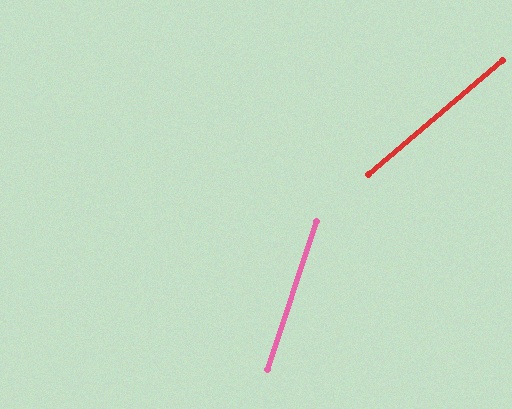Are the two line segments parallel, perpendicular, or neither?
Neither parallel nor perpendicular — they differ by about 31°.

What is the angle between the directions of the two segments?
Approximately 31 degrees.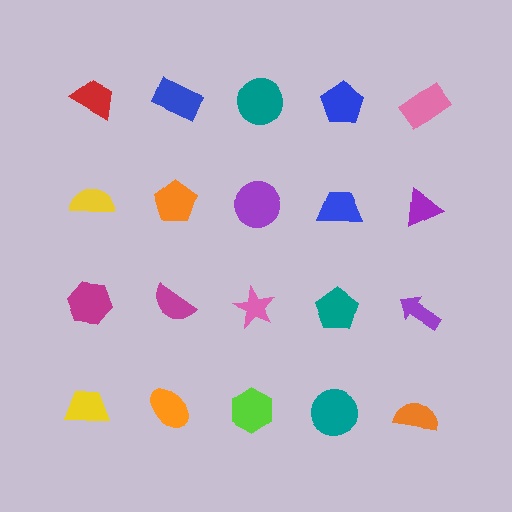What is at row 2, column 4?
A blue trapezoid.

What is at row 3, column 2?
A magenta semicircle.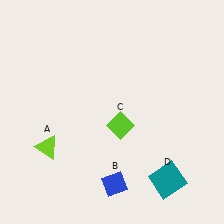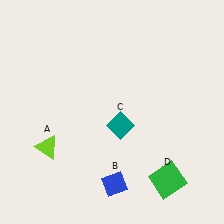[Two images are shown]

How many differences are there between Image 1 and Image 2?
There are 2 differences between the two images.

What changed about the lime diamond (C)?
In Image 1, C is lime. In Image 2, it changed to teal.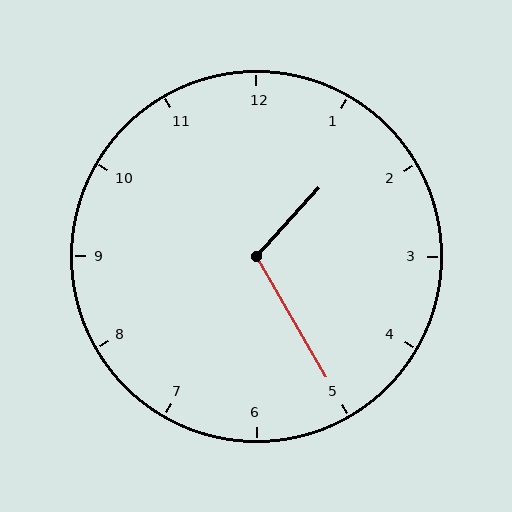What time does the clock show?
1:25.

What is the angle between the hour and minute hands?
Approximately 108 degrees.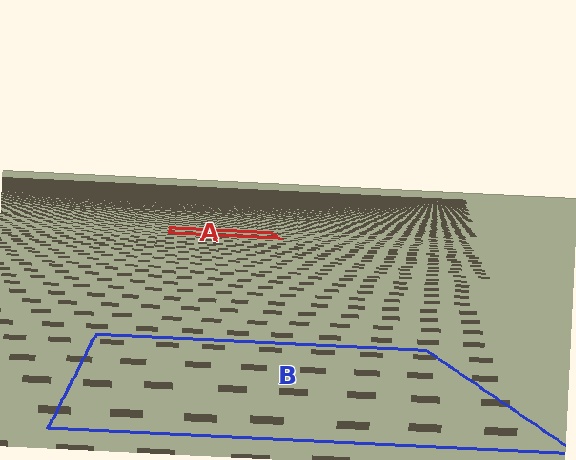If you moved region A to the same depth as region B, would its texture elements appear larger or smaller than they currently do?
They would appear larger. At a closer depth, the same texture elements are projected at a bigger on-screen size.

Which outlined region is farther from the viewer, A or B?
Region A is farther from the viewer — the texture elements inside it appear smaller and more densely packed.